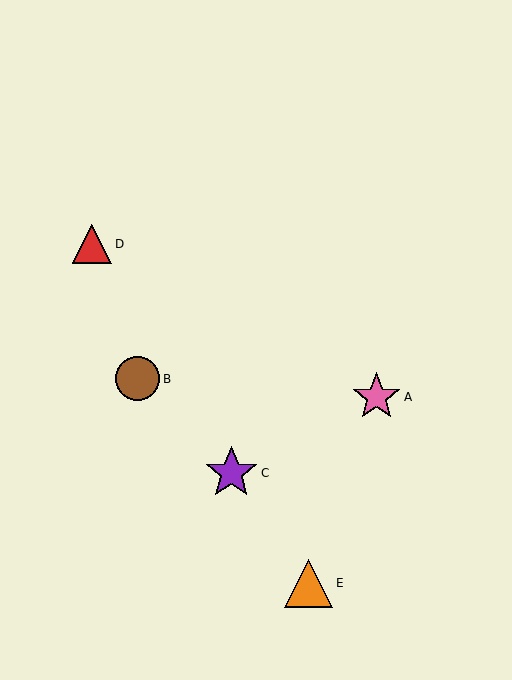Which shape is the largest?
The purple star (labeled C) is the largest.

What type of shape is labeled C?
Shape C is a purple star.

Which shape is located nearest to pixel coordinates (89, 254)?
The red triangle (labeled D) at (92, 244) is nearest to that location.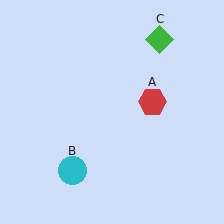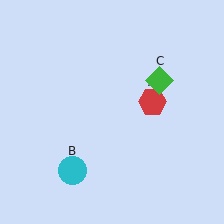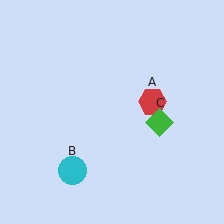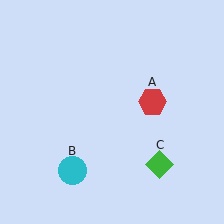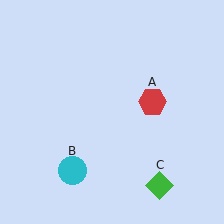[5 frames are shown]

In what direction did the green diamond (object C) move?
The green diamond (object C) moved down.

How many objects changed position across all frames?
1 object changed position: green diamond (object C).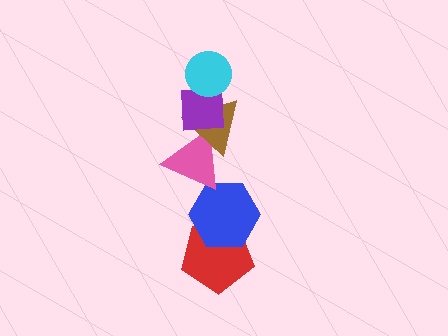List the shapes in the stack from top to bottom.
From top to bottom: the cyan circle, the purple square, the brown triangle, the pink triangle, the blue hexagon, the red pentagon.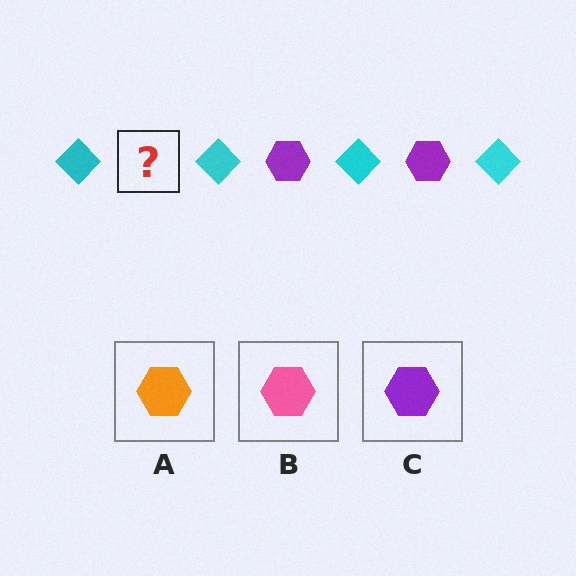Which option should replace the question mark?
Option C.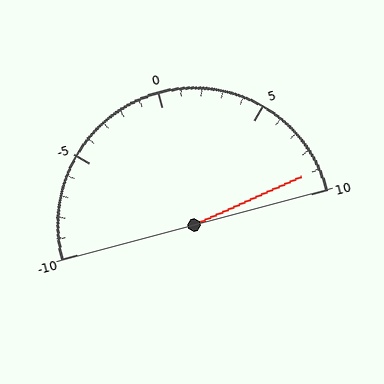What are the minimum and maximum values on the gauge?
The gauge ranges from -10 to 10.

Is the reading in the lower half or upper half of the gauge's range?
The reading is in the upper half of the range (-10 to 10).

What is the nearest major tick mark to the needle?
The nearest major tick mark is 10.